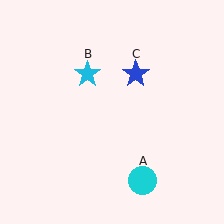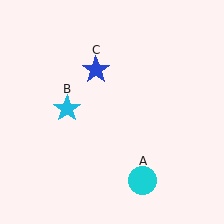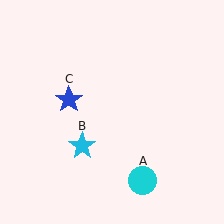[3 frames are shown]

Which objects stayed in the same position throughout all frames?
Cyan circle (object A) remained stationary.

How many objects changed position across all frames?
2 objects changed position: cyan star (object B), blue star (object C).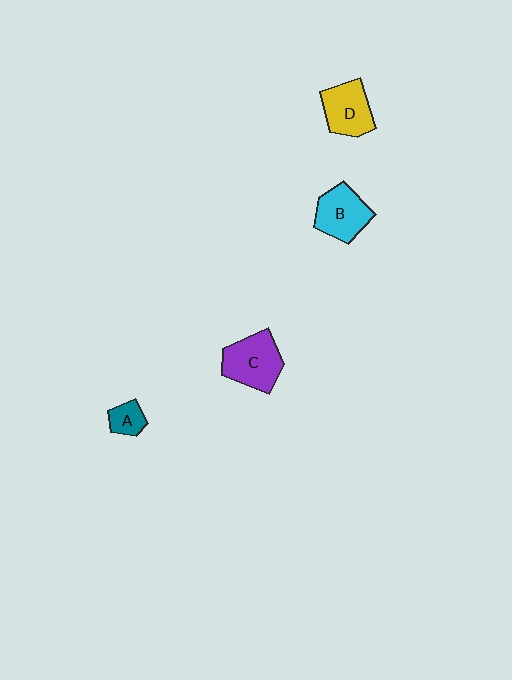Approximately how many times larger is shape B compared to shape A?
Approximately 2.3 times.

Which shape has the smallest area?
Shape A (teal).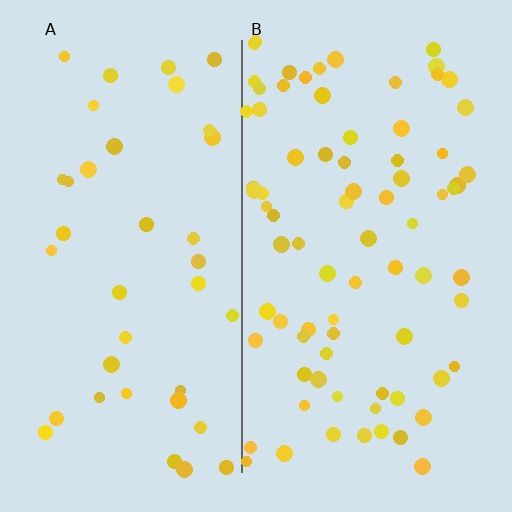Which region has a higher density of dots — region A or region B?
B (the right).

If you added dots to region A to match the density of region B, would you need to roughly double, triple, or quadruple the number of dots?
Approximately double.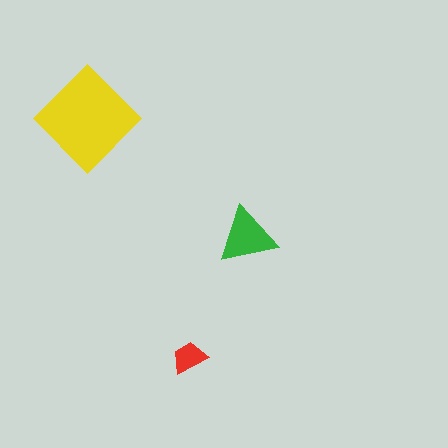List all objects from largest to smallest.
The yellow diamond, the green triangle, the red trapezoid.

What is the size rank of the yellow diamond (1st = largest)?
1st.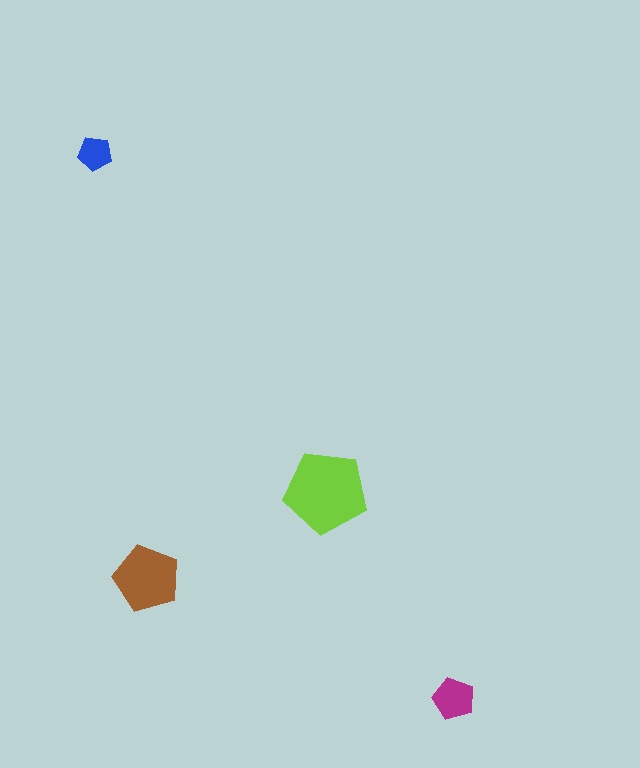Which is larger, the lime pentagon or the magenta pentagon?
The lime one.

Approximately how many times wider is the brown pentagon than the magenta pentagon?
About 1.5 times wider.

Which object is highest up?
The blue pentagon is topmost.